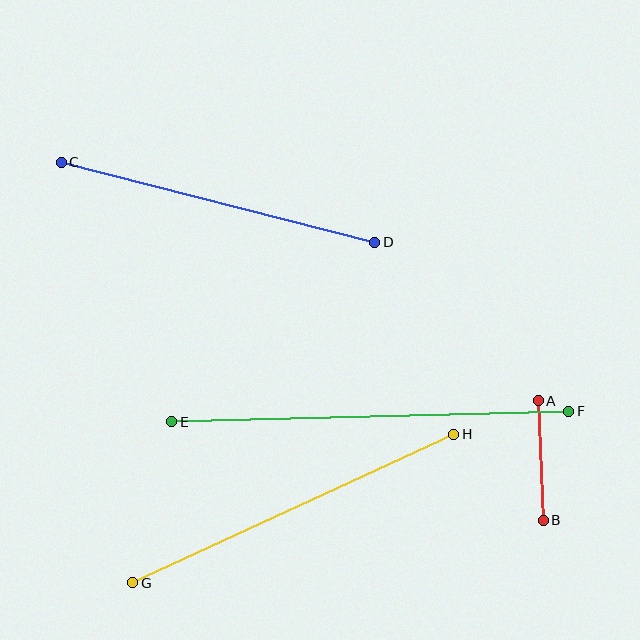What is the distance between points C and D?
The distance is approximately 324 pixels.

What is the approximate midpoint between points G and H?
The midpoint is at approximately (293, 509) pixels.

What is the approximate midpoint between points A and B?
The midpoint is at approximately (541, 461) pixels.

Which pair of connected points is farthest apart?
Points E and F are farthest apart.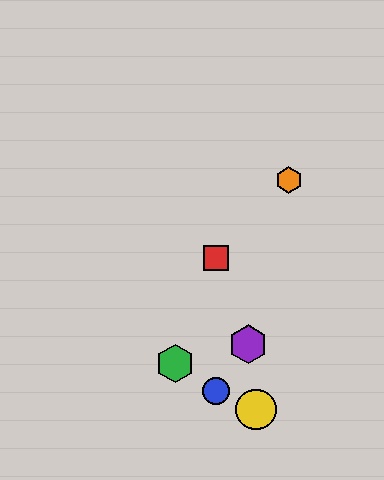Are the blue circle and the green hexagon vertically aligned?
No, the blue circle is at x≈216 and the green hexagon is at x≈175.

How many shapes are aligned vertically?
2 shapes (the red square, the blue circle) are aligned vertically.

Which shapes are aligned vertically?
The red square, the blue circle are aligned vertically.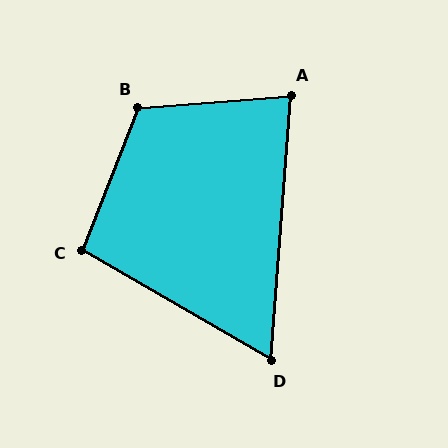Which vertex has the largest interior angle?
B, at approximately 116 degrees.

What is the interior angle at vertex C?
Approximately 99 degrees (obtuse).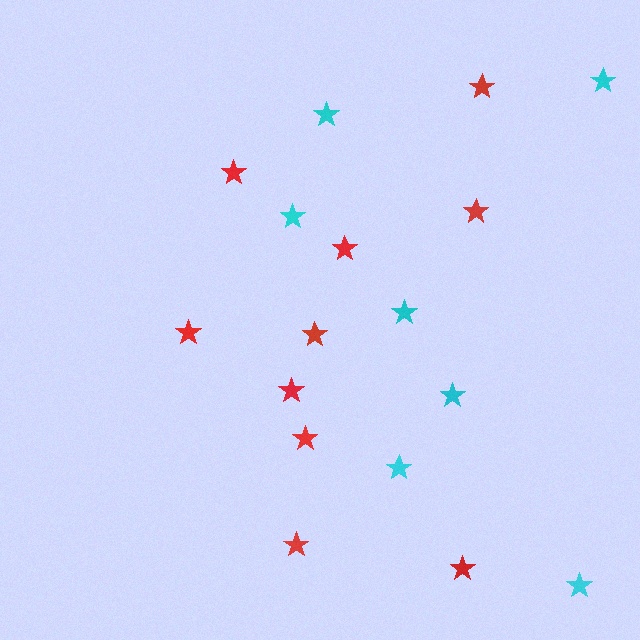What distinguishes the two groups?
There are 2 groups: one group of red stars (10) and one group of cyan stars (7).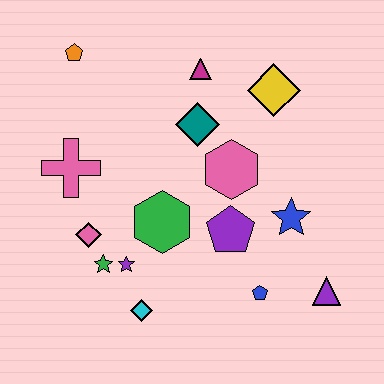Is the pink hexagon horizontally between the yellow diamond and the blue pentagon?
No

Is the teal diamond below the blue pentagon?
No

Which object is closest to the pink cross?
The pink diamond is closest to the pink cross.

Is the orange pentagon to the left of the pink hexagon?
Yes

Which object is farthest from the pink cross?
The purple triangle is farthest from the pink cross.